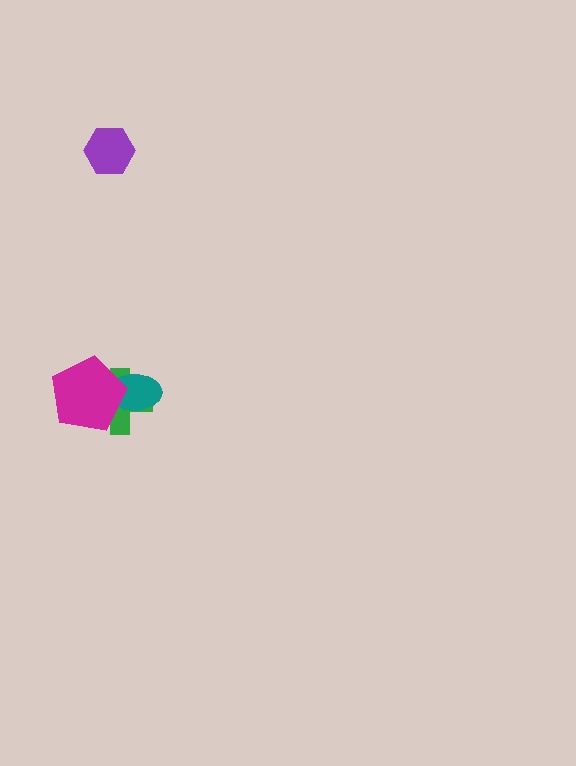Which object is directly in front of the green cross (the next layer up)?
The teal ellipse is directly in front of the green cross.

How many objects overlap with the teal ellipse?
2 objects overlap with the teal ellipse.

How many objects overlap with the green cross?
2 objects overlap with the green cross.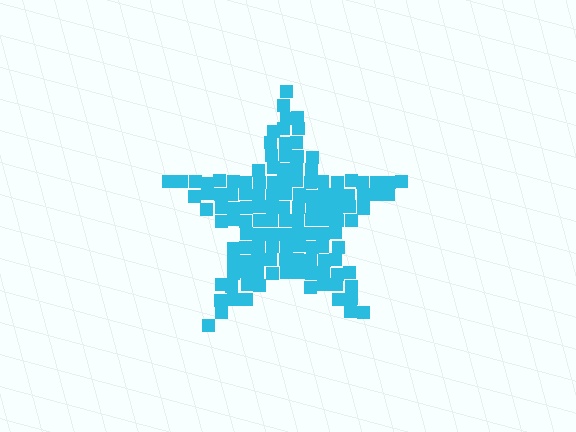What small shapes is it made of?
It is made of small squares.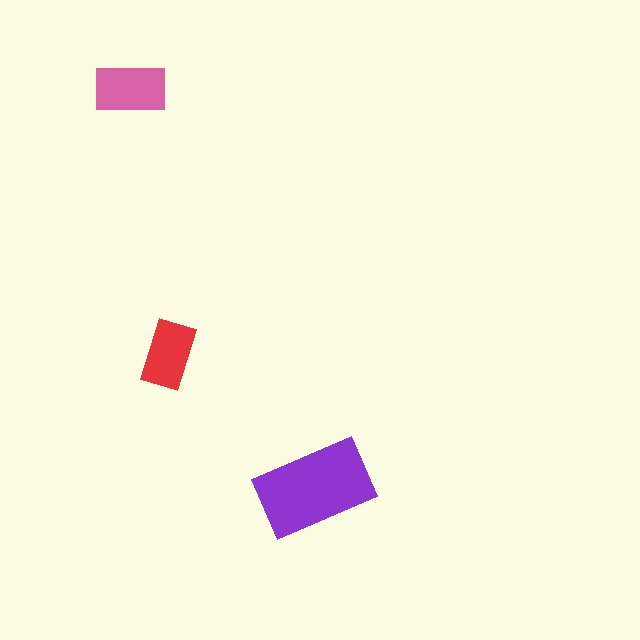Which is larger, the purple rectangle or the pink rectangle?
The purple one.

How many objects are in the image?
There are 3 objects in the image.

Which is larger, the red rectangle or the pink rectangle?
The pink one.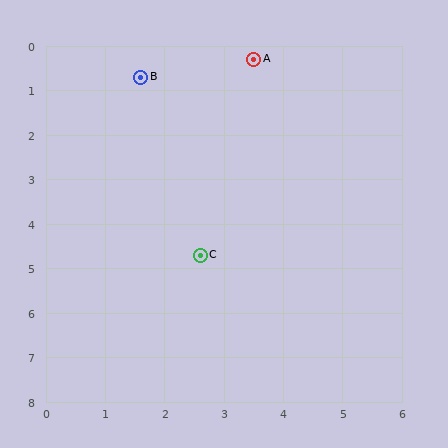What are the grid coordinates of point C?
Point C is at approximately (2.6, 4.7).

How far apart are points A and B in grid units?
Points A and B are about 1.9 grid units apart.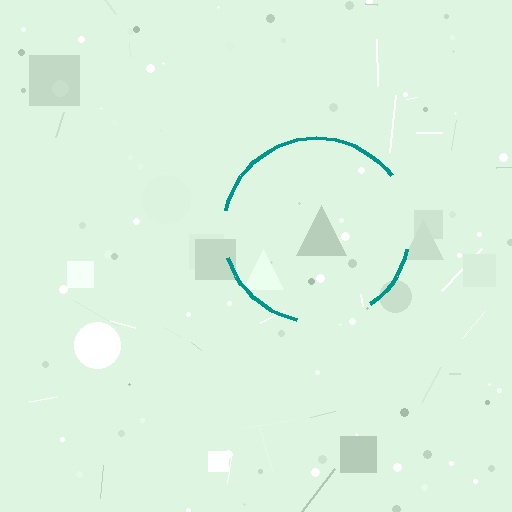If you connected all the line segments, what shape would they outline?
They would outline a circle.